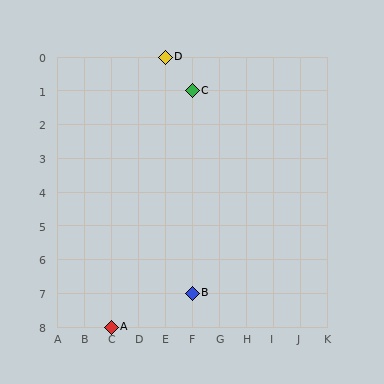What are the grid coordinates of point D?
Point D is at grid coordinates (E, 0).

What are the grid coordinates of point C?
Point C is at grid coordinates (F, 1).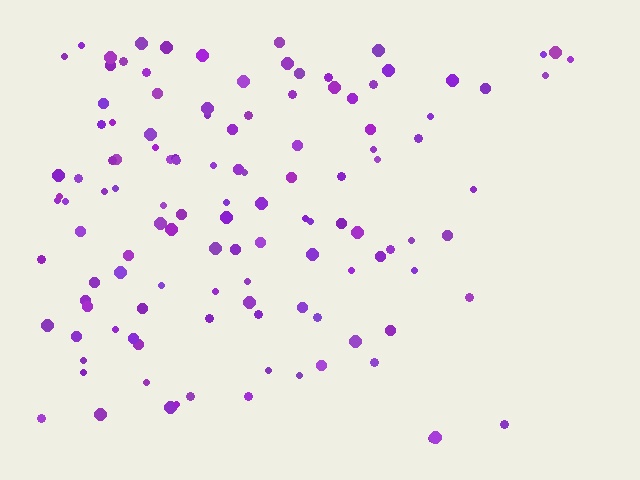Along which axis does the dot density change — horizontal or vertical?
Horizontal.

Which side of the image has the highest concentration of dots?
The left.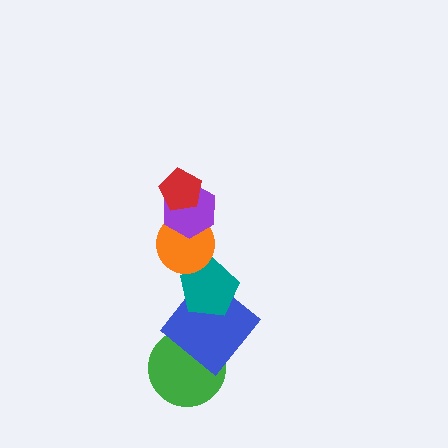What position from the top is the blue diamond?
The blue diamond is 5th from the top.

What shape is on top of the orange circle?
The purple hexagon is on top of the orange circle.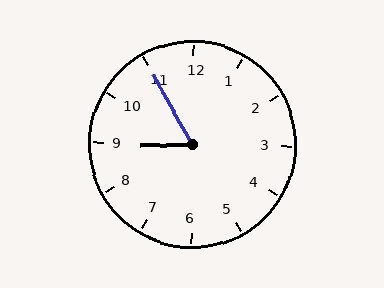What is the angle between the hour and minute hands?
Approximately 62 degrees.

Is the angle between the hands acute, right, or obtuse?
It is acute.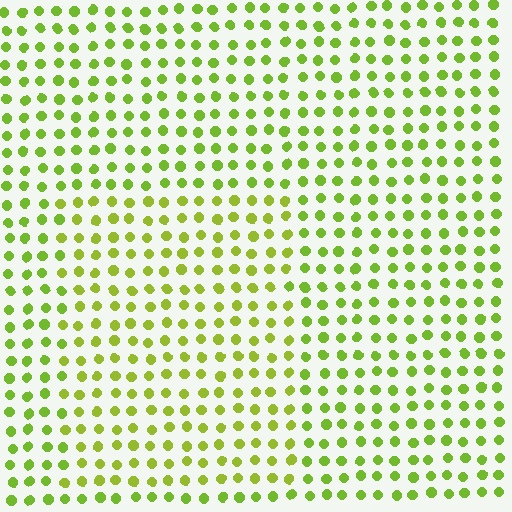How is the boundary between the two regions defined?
The boundary is defined purely by a slight shift in hue (about 14 degrees). Spacing, size, and orientation are identical on both sides.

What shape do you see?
I see a rectangle.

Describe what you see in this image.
The image is filled with small lime elements in a uniform arrangement. A rectangle-shaped region is visible where the elements are tinted to a slightly different hue, forming a subtle color boundary.